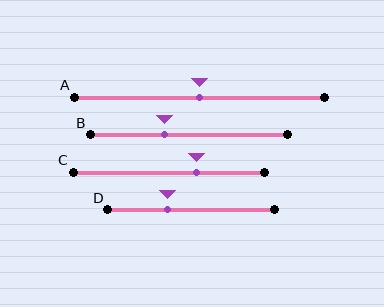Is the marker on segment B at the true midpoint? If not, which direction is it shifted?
No, the marker on segment B is shifted to the left by about 12% of the segment length.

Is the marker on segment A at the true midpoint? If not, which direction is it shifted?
Yes, the marker on segment A is at the true midpoint.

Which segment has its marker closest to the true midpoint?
Segment A has its marker closest to the true midpoint.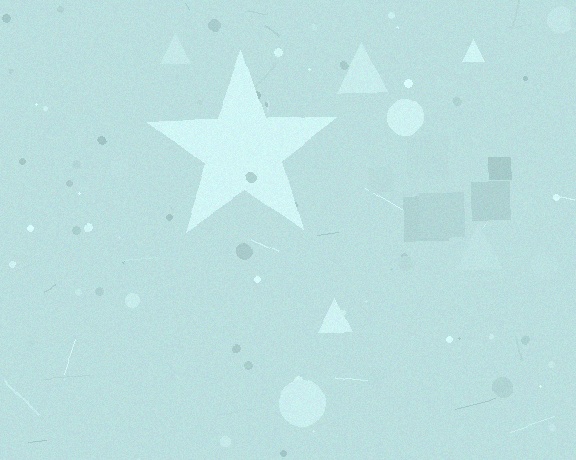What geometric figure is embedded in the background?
A star is embedded in the background.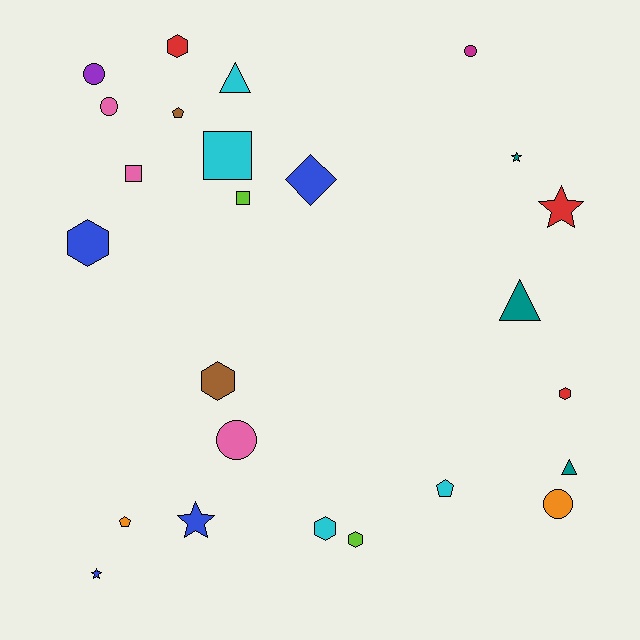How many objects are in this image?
There are 25 objects.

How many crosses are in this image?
There are no crosses.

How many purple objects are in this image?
There is 1 purple object.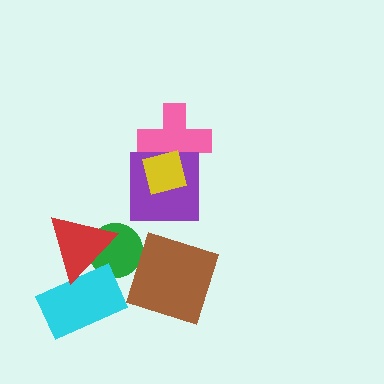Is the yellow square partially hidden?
No, no other shape covers it.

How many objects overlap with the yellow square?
2 objects overlap with the yellow square.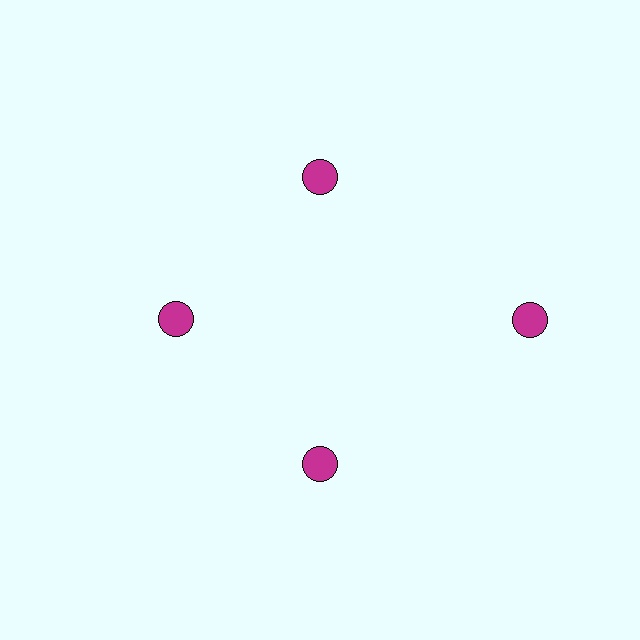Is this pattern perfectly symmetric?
No. The 4 magenta circles are arranged in a ring, but one element near the 3 o'clock position is pushed outward from the center, breaking the 4-fold rotational symmetry.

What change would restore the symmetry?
The symmetry would be restored by moving it inward, back onto the ring so that all 4 circles sit at equal angles and equal distance from the center.